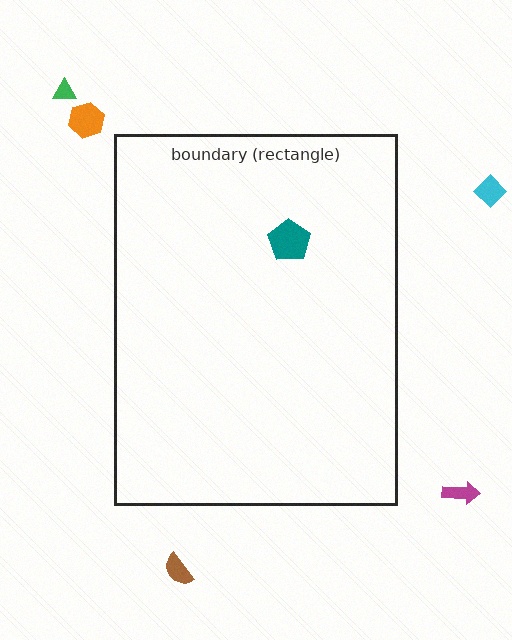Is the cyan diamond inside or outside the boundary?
Outside.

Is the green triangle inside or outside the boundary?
Outside.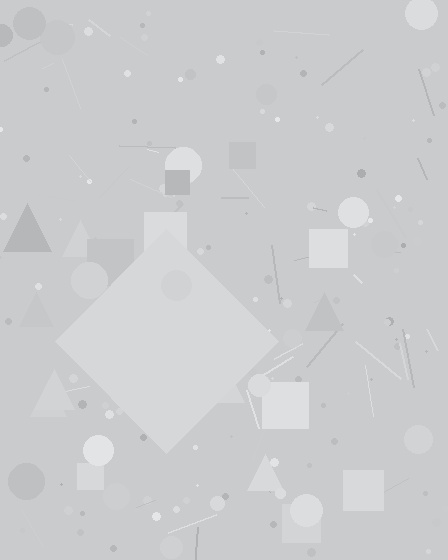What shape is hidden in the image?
A diamond is hidden in the image.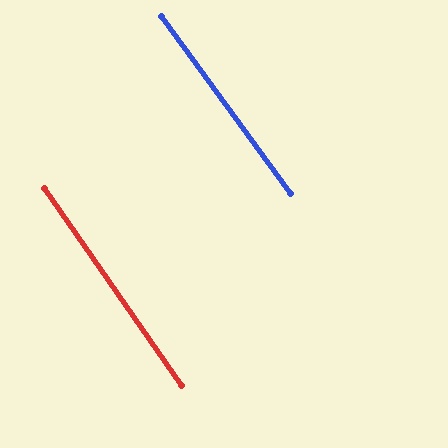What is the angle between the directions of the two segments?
Approximately 1 degree.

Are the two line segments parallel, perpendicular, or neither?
Parallel — their directions differ by only 1.4°.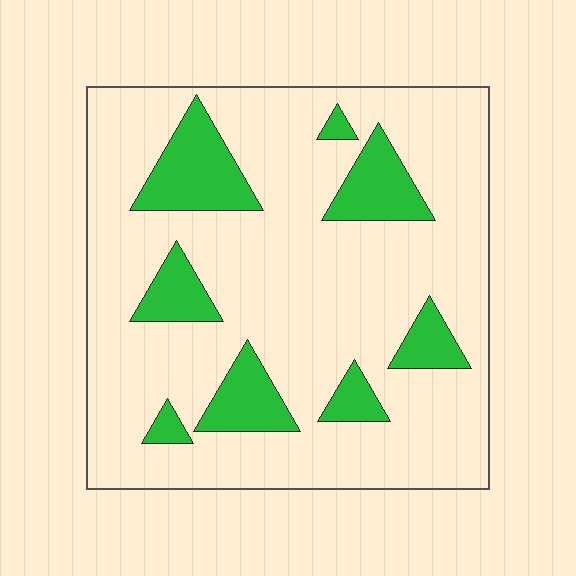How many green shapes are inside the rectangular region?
8.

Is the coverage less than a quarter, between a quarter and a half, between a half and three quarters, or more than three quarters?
Less than a quarter.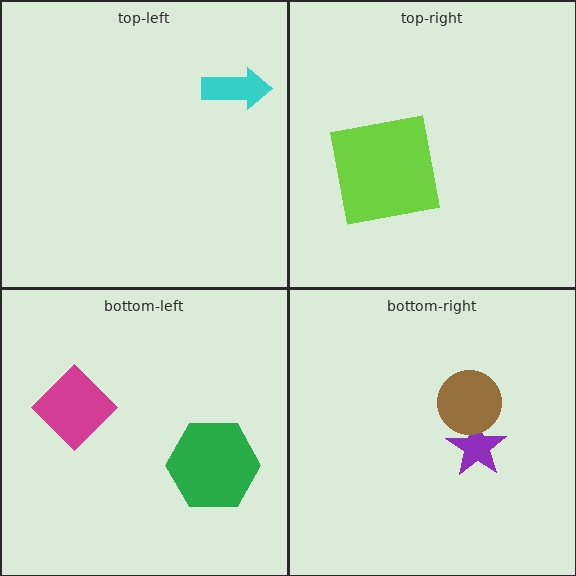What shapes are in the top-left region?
The cyan arrow.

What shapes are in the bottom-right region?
The purple star, the brown circle.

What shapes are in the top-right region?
The lime square.